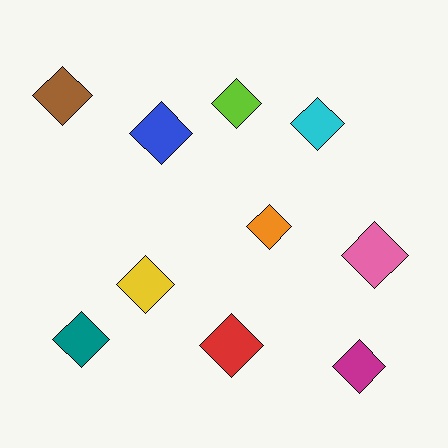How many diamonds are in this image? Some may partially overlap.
There are 10 diamonds.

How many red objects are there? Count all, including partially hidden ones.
There is 1 red object.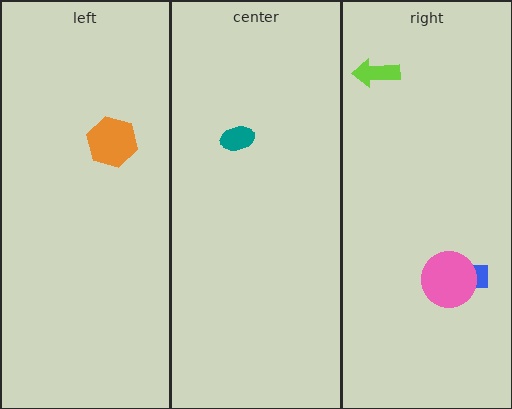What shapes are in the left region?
The orange hexagon.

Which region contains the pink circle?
The right region.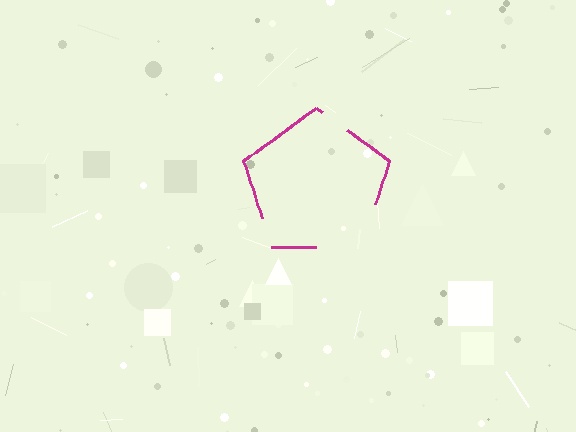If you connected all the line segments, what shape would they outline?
They would outline a pentagon.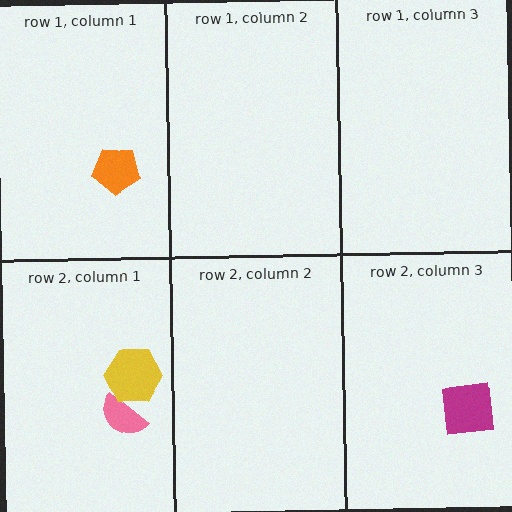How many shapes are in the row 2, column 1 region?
3.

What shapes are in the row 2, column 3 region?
The magenta square.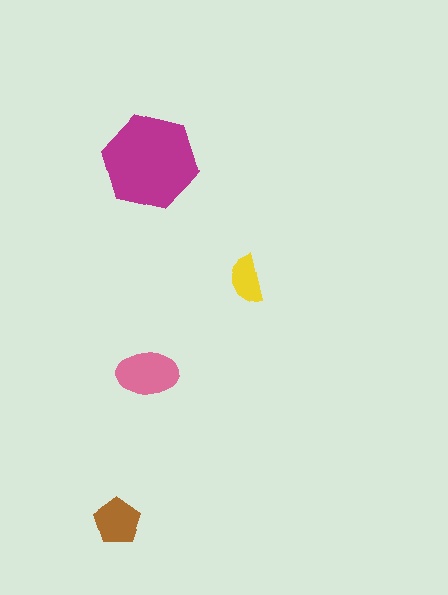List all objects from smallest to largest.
The yellow semicircle, the brown pentagon, the pink ellipse, the magenta hexagon.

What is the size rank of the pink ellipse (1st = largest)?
2nd.